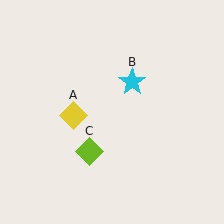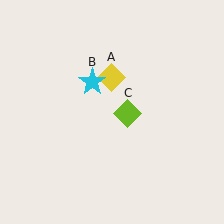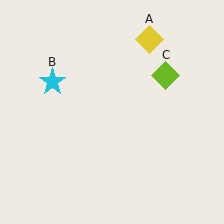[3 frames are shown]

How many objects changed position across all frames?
3 objects changed position: yellow diamond (object A), cyan star (object B), lime diamond (object C).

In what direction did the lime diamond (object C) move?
The lime diamond (object C) moved up and to the right.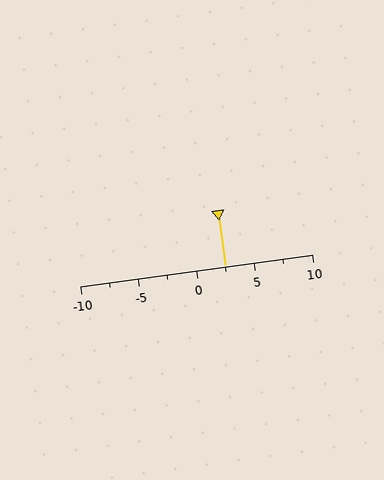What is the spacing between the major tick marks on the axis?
The major ticks are spaced 5 apart.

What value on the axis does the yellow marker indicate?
The marker indicates approximately 2.5.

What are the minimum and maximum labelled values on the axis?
The axis runs from -10 to 10.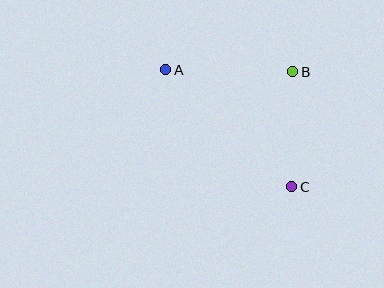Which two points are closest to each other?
Points B and C are closest to each other.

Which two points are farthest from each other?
Points A and C are farthest from each other.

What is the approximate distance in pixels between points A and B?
The distance between A and B is approximately 127 pixels.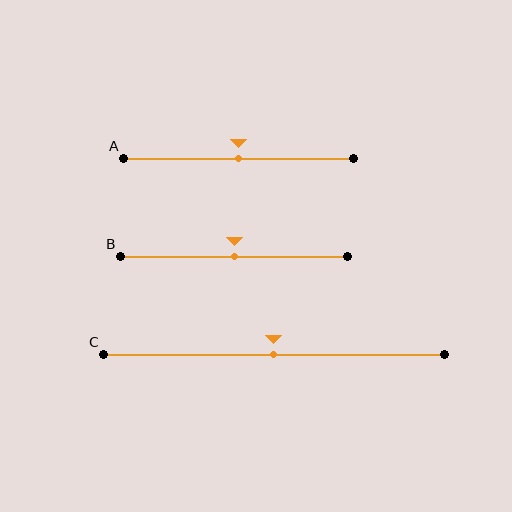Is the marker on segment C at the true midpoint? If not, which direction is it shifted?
Yes, the marker on segment C is at the true midpoint.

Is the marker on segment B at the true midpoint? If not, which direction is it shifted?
Yes, the marker on segment B is at the true midpoint.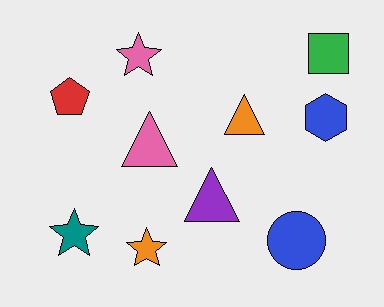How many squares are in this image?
There is 1 square.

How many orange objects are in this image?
There are 2 orange objects.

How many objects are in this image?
There are 10 objects.